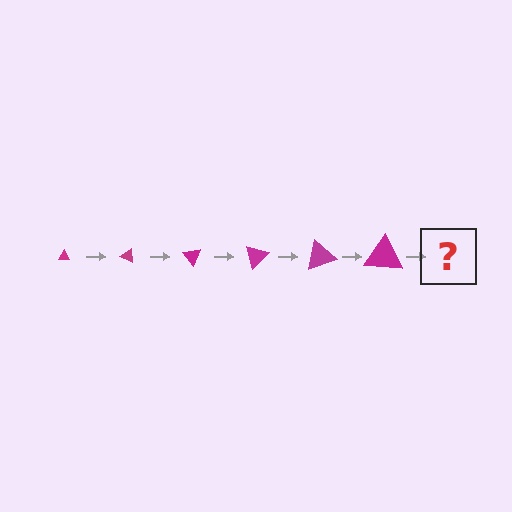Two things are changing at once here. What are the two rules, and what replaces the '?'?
The two rules are that the triangle grows larger each step and it rotates 25 degrees each step. The '?' should be a triangle, larger than the previous one and rotated 150 degrees from the start.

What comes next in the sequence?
The next element should be a triangle, larger than the previous one and rotated 150 degrees from the start.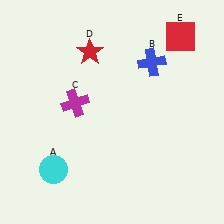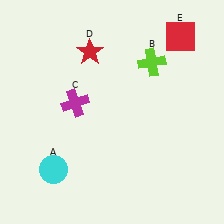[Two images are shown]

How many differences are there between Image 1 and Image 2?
There is 1 difference between the two images.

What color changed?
The cross (B) changed from blue in Image 1 to lime in Image 2.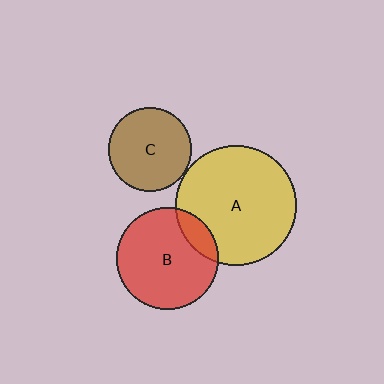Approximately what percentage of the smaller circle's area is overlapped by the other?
Approximately 15%.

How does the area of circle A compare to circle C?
Approximately 2.1 times.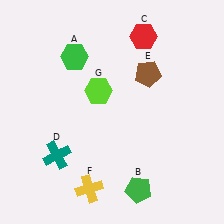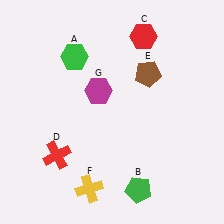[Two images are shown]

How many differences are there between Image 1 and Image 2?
There are 2 differences between the two images.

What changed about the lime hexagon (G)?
In Image 1, G is lime. In Image 2, it changed to magenta.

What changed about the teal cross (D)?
In Image 1, D is teal. In Image 2, it changed to red.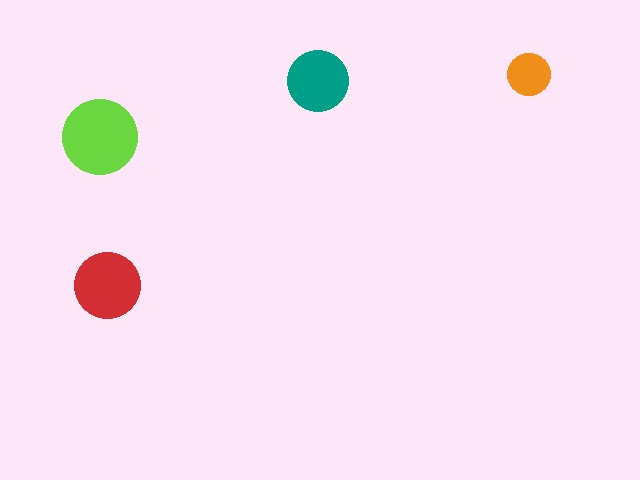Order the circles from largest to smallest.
the lime one, the red one, the teal one, the orange one.